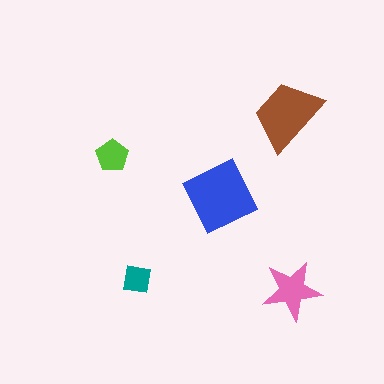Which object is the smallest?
The teal square.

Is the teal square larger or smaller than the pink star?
Smaller.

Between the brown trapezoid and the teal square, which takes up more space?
The brown trapezoid.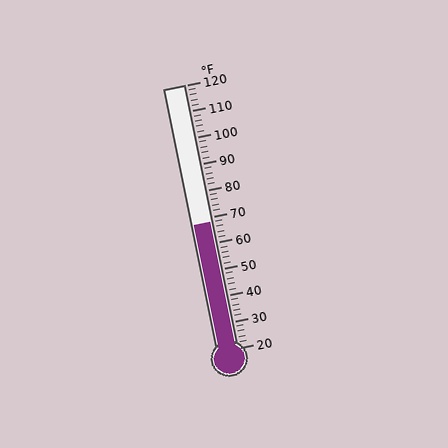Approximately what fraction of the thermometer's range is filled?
The thermometer is filled to approximately 50% of its range.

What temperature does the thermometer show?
The thermometer shows approximately 68°F.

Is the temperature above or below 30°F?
The temperature is above 30°F.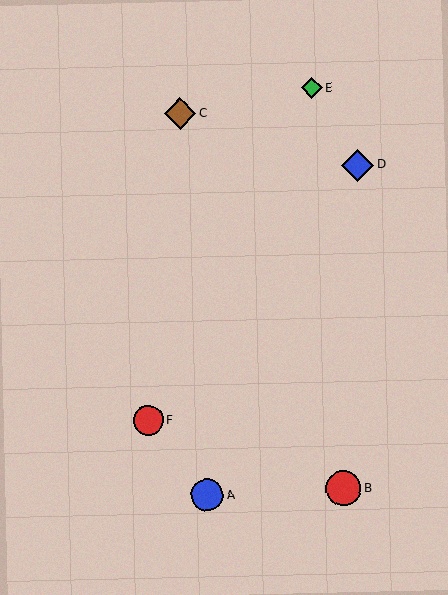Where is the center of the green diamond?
The center of the green diamond is at (312, 88).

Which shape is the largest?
The red circle (labeled B) is the largest.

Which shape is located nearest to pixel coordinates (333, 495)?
The red circle (labeled B) at (344, 489) is nearest to that location.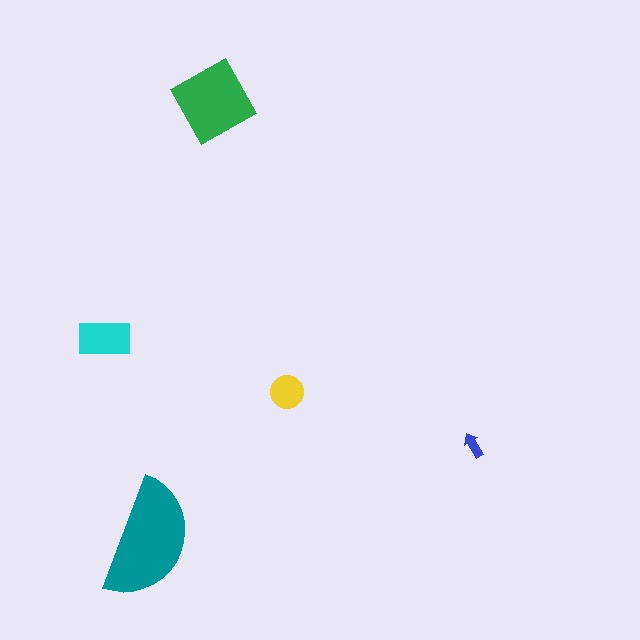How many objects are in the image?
There are 5 objects in the image.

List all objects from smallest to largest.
The blue arrow, the yellow circle, the cyan rectangle, the green diamond, the teal semicircle.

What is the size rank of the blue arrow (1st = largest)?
5th.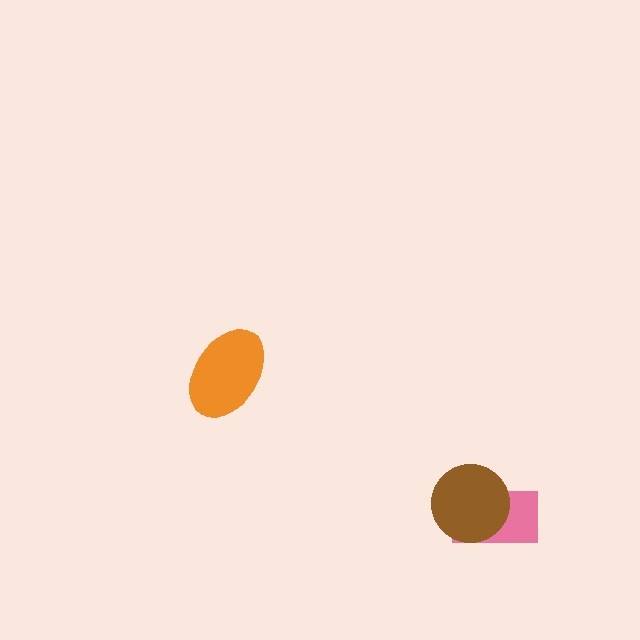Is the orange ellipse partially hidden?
No, no other shape covers it.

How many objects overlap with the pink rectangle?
1 object overlaps with the pink rectangle.